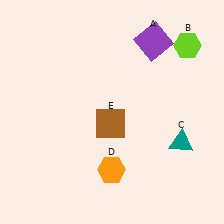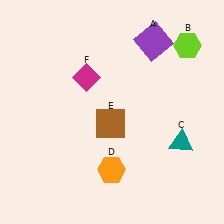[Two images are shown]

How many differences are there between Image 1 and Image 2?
There is 1 difference between the two images.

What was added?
A magenta diamond (F) was added in Image 2.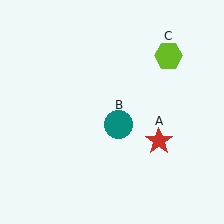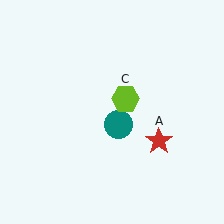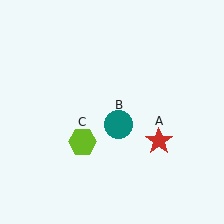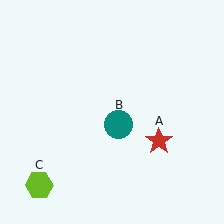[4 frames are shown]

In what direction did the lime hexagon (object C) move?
The lime hexagon (object C) moved down and to the left.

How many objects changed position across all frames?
1 object changed position: lime hexagon (object C).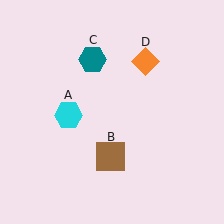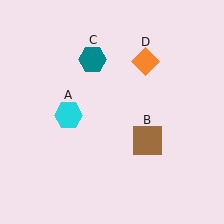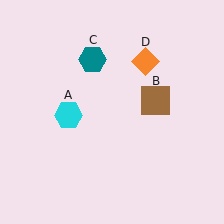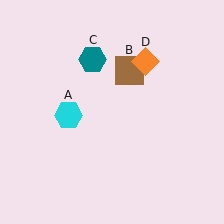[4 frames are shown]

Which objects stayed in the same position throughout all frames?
Cyan hexagon (object A) and teal hexagon (object C) and orange diamond (object D) remained stationary.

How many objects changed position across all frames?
1 object changed position: brown square (object B).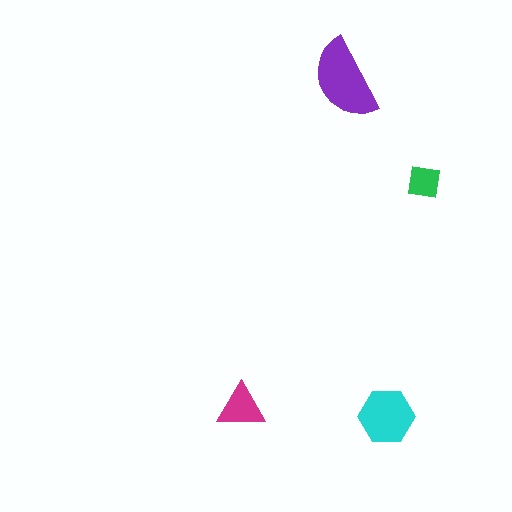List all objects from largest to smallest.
The purple semicircle, the cyan hexagon, the magenta triangle, the green square.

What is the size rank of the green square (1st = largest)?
4th.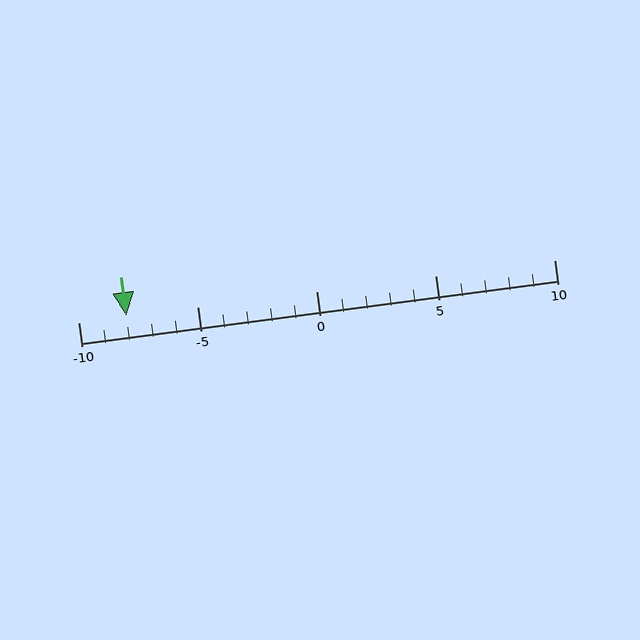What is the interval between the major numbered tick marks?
The major tick marks are spaced 5 units apart.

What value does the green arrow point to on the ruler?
The green arrow points to approximately -8.